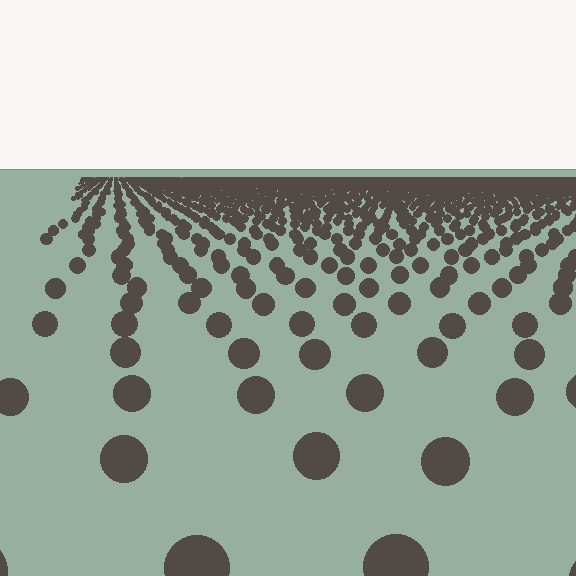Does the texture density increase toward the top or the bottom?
Density increases toward the top.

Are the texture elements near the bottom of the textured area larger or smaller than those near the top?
Larger. Near the bottom, elements are closer to the viewer and appear at a bigger on-screen size.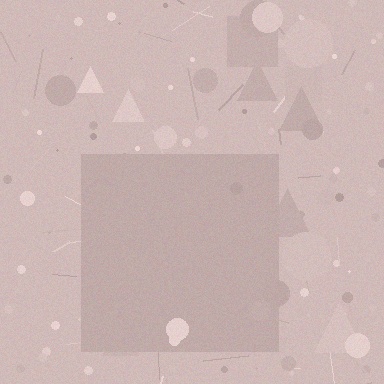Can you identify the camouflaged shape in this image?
The camouflaged shape is a square.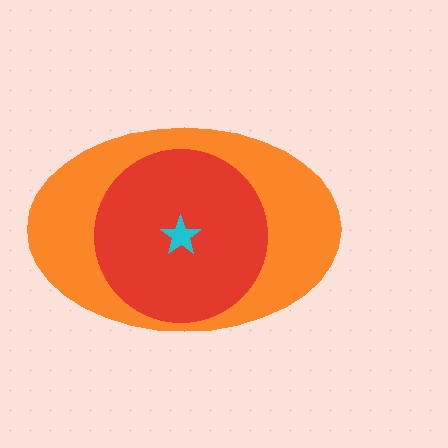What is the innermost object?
The cyan star.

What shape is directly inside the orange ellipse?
The red circle.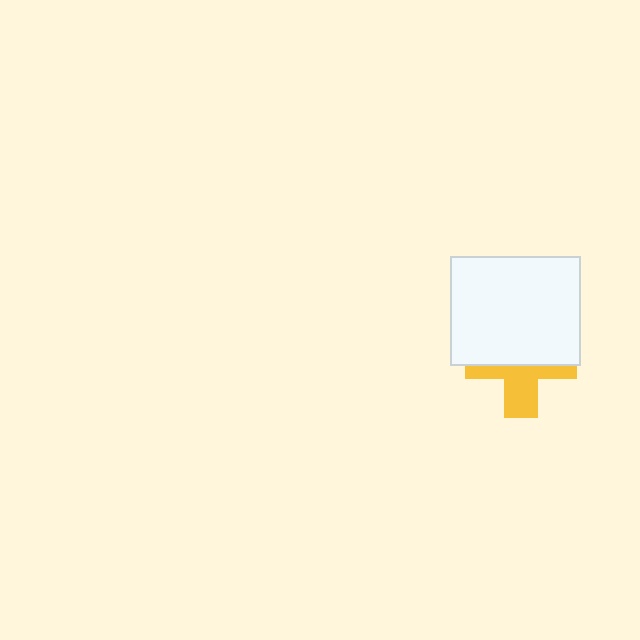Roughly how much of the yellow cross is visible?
A small part of it is visible (roughly 43%).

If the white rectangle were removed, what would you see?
You would see the complete yellow cross.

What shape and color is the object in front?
The object in front is a white rectangle.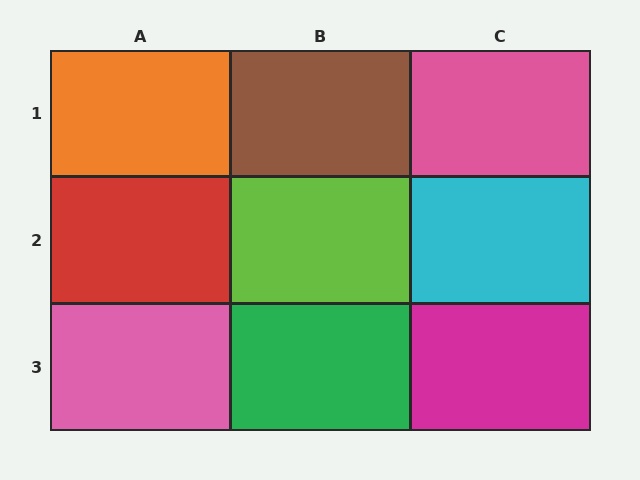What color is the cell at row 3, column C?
Magenta.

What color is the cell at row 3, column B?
Green.